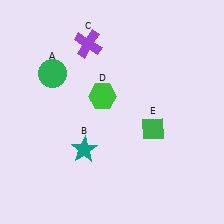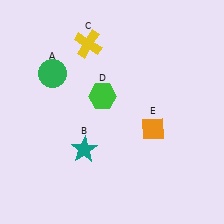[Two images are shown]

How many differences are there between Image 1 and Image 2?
There are 2 differences between the two images.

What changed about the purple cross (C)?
In Image 1, C is purple. In Image 2, it changed to yellow.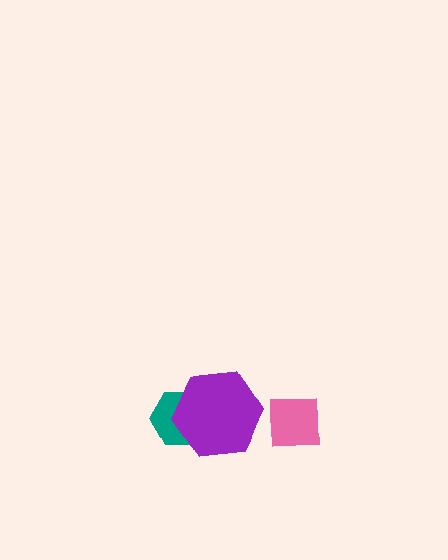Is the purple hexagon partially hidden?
No, no other shape covers it.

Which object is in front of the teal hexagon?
The purple hexagon is in front of the teal hexagon.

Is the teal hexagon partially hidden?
Yes, it is partially covered by another shape.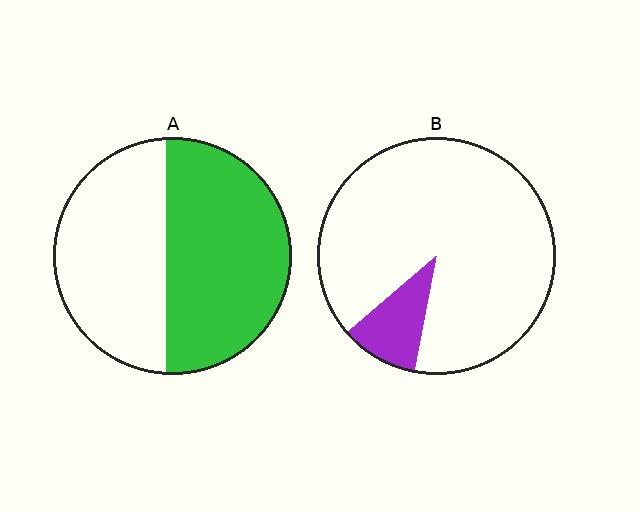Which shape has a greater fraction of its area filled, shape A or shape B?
Shape A.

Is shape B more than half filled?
No.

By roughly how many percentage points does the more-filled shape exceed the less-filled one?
By roughly 45 percentage points (A over B).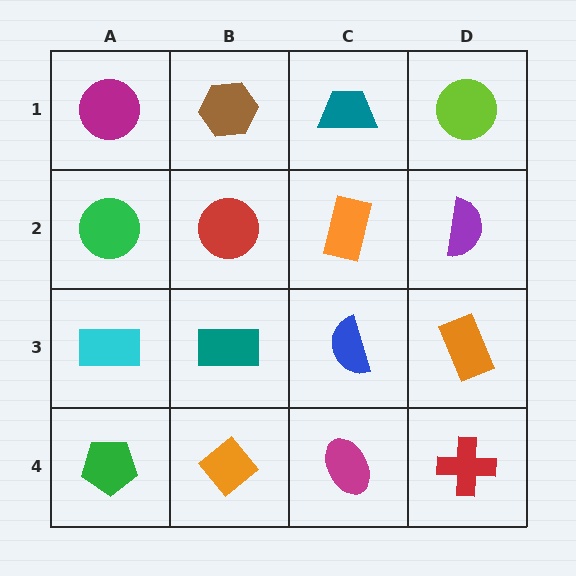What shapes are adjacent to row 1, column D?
A purple semicircle (row 2, column D), a teal trapezoid (row 1, column C).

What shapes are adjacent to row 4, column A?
A cyan rectangle (row 3, column A), an orange diamond (row 4, column B).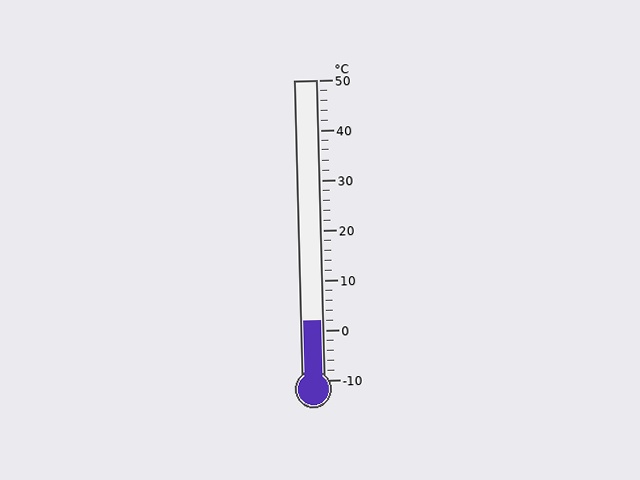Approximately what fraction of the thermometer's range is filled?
The thermometer is filled to approximately 20% of its range.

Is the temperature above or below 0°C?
The temperature is above 0°C.